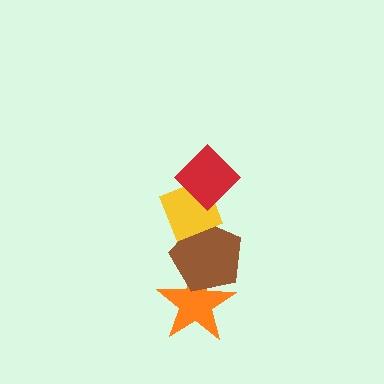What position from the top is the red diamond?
The red diamond is 1st from the top.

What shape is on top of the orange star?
The brown pentagon is on top of the orange star.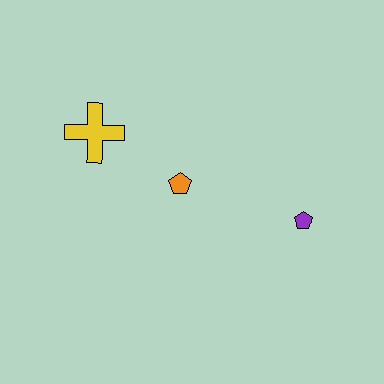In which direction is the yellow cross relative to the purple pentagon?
The yellow cross is to the left of the purple pentagon.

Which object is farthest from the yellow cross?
The purple pentagon is farthest from the yellow cross.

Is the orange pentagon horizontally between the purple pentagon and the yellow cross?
Yes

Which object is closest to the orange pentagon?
The yellow cross is closest to the orange pentagon.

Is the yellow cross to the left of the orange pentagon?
Yes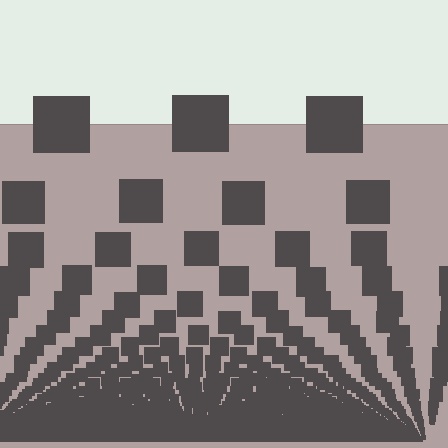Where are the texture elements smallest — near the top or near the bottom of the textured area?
Near the bottom.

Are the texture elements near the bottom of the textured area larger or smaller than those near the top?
Smaller. The gradient is inverted — elements near the bottom are smaller and denser.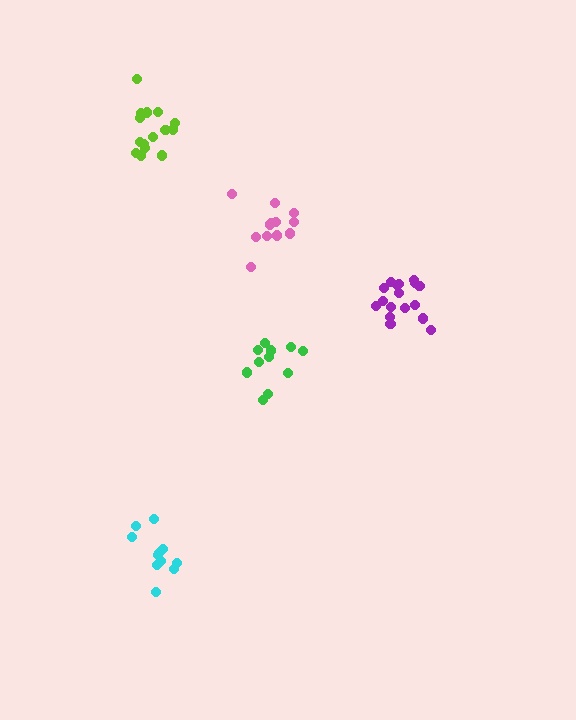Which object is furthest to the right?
The purple cluster is rightmost.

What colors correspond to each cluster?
The clusters are colored: pink, purple, green, cyan, lime.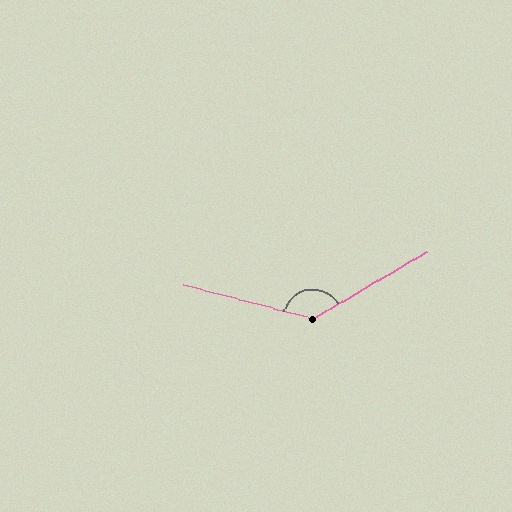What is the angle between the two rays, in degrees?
Approximately 135 degrees.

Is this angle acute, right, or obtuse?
It is obtuse.